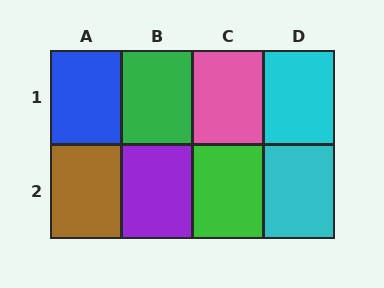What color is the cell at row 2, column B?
Purple.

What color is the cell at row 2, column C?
Green.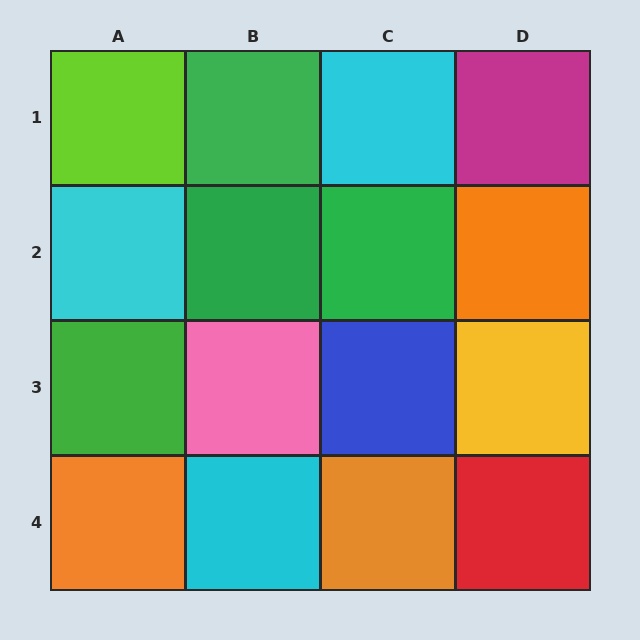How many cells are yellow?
1 cell is yellow.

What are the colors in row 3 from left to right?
Green, pink, blue, yellow.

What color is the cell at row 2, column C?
Green.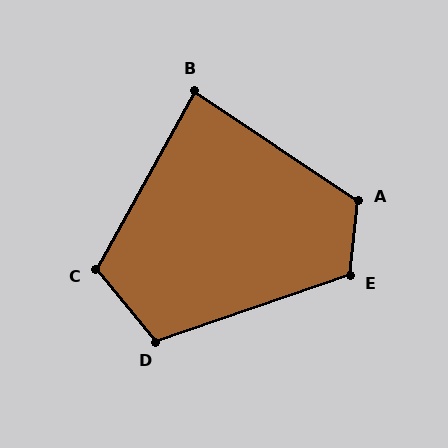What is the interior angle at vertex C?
Approximately 111 degrees (obtuse).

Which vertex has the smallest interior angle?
B, at approximately 85 degrees.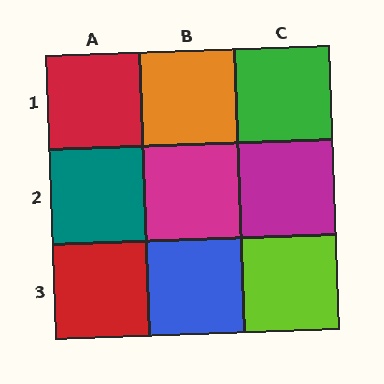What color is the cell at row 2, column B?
Magenta.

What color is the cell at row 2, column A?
Teal.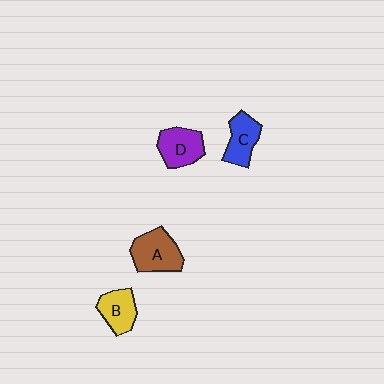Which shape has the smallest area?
Shape B (yellow).